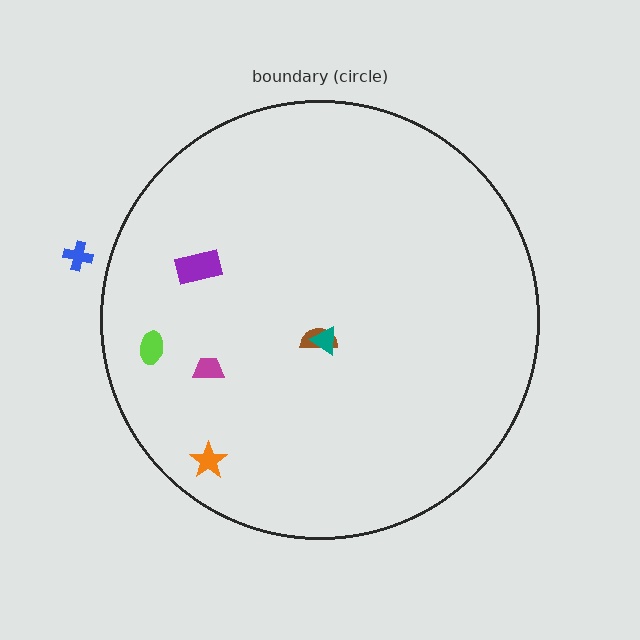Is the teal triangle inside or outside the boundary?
Inside.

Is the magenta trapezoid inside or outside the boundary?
Inside.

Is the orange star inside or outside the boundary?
Inside.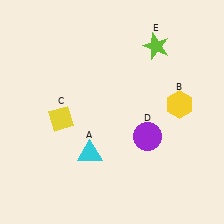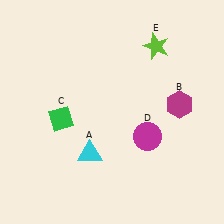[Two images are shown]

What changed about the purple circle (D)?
In Image 1, D is purple. In Image 2, it changed to magenta.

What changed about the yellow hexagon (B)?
In Image 1, B is yellow. In Image 2, it changed to magenta.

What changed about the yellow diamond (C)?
In Image 1, C is yellow. In Image 2, it changed to green.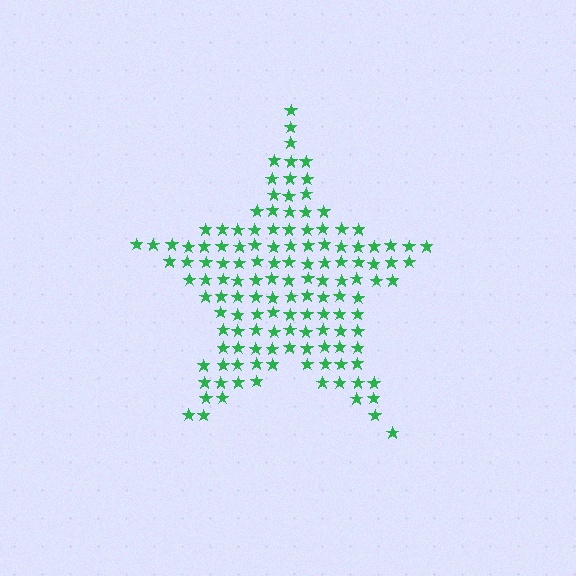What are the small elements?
The small elements are stars.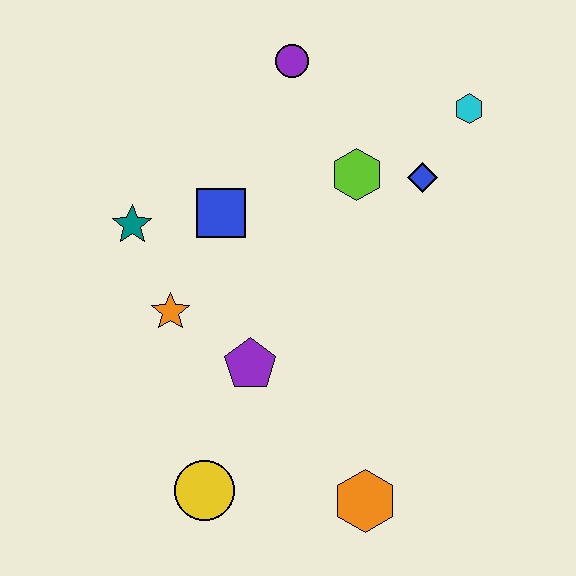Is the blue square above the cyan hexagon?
No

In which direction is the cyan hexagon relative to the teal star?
The cyan hexagon is to the right of the teal star.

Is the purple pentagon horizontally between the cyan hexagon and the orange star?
Yes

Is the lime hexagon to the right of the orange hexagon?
No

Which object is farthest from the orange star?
The cyan hexagon is farthest from the orange star.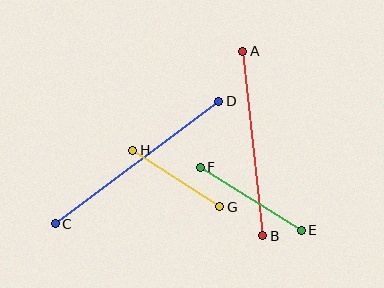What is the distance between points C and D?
The distance is approximately 204 pixels.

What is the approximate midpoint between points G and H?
The midpoint is at approximately (176, 178) pixels.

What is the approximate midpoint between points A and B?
The midpoint is at approximately (253, 143) pixels.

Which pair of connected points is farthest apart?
Points C and D are farthest apart.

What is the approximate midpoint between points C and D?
The midpoint is at approximately (137, 162) pixels.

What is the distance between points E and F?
The distance is approximately 119 pixels.